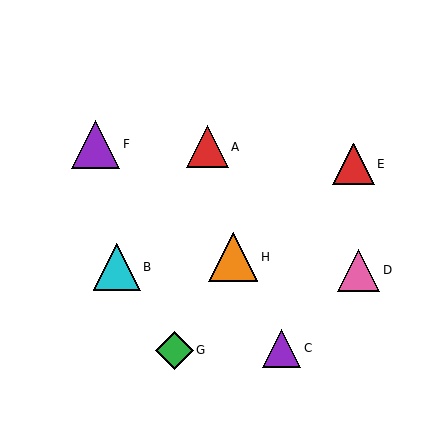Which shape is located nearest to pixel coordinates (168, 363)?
The green diamond (labeled G) at (174, 350) is nearest to that location.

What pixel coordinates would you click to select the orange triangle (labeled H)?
Click at (233, 257) to select the orange triangle H.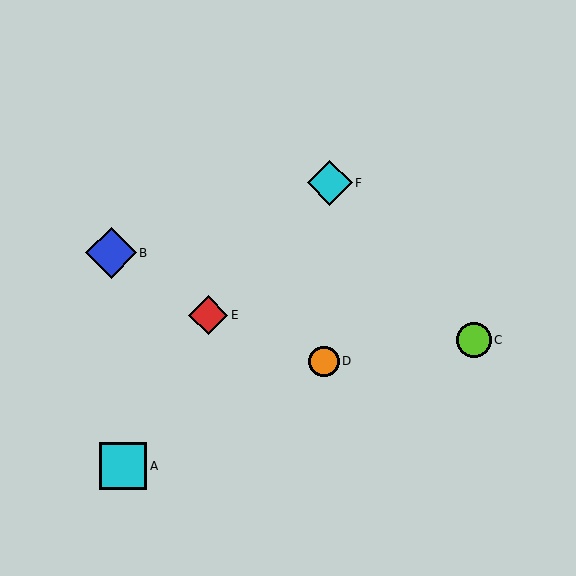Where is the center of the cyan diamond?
The center of the cyan diamond is at (330, 183).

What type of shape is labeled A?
Shape A is a cyan square.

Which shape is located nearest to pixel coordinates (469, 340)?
The lime circle (labeled C) at (474, 340) is nearest to that location.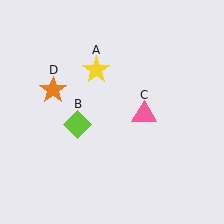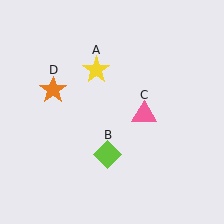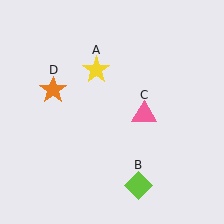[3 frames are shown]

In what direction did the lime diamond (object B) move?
The lime diamond (object B) moved down and to the right.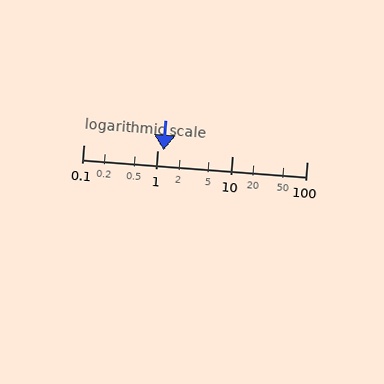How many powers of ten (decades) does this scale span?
The scale spans 3 decades, from 0.1 to 100.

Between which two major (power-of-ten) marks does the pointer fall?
The pointer is between 1 and 10.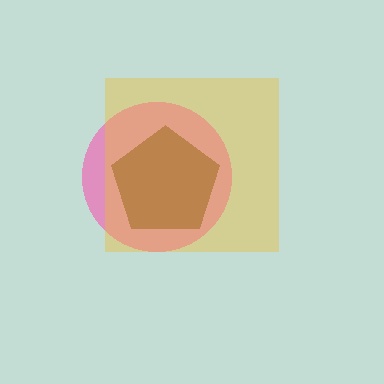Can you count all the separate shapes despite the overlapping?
Yes, there are 3 separate shapes.